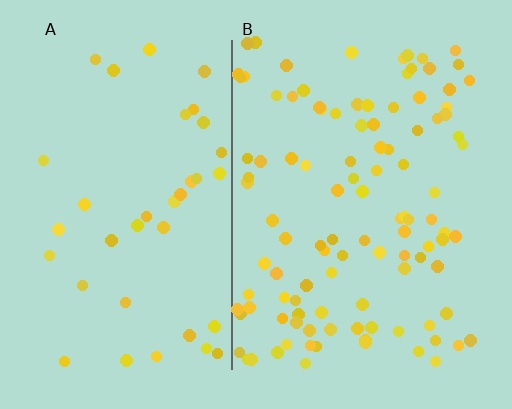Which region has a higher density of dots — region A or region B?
B (the right).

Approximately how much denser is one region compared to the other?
Approximately 2.9× — region B over region A.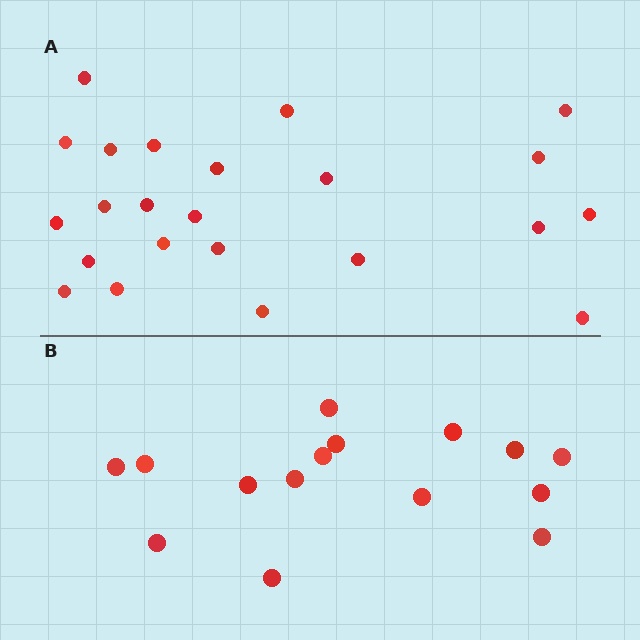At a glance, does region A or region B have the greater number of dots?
Region A (the top region) has more dots.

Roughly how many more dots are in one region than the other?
Region A has roughly 8 or so more dots than region B.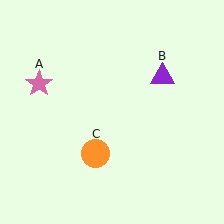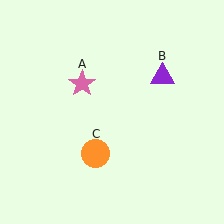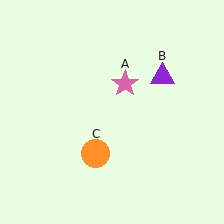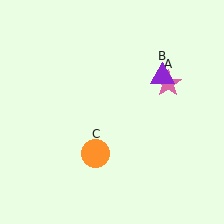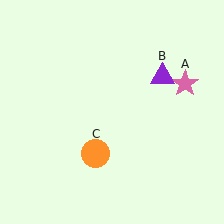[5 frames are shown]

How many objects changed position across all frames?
1 object changed position: pink star (object A).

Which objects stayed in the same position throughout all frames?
Purple triangle (object B) and orange circle (object C) remained stationary.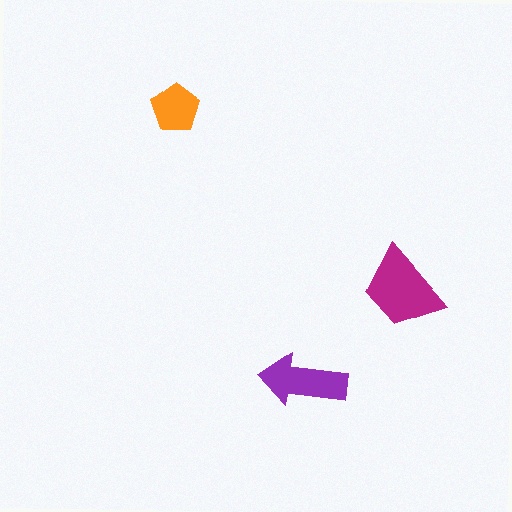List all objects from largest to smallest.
The magenta trapezoid, the purple arrow, the orange pentagon.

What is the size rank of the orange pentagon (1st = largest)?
3rd.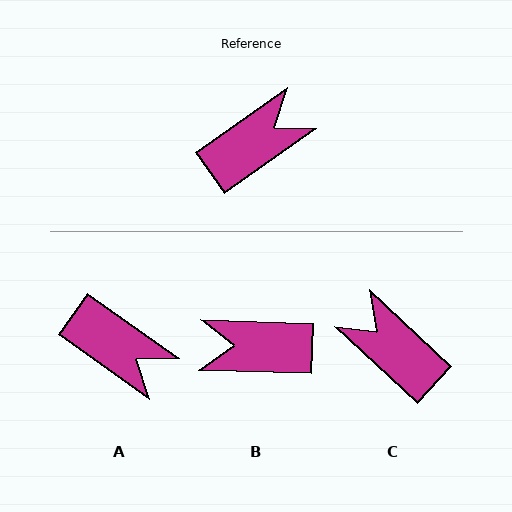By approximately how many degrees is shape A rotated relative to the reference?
Approximately 71 degrees clockwise.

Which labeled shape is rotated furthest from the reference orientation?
B, about 143 degrees away.